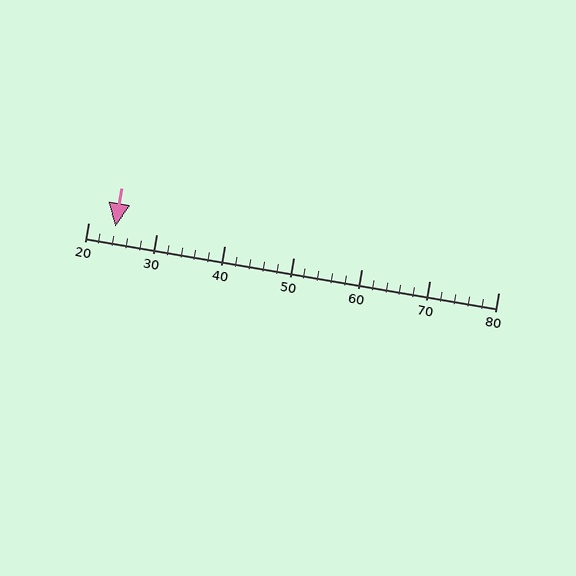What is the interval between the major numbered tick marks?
The major tick marks are spaced 10 units apart.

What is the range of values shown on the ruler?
The ruler shows values from 20 to 80.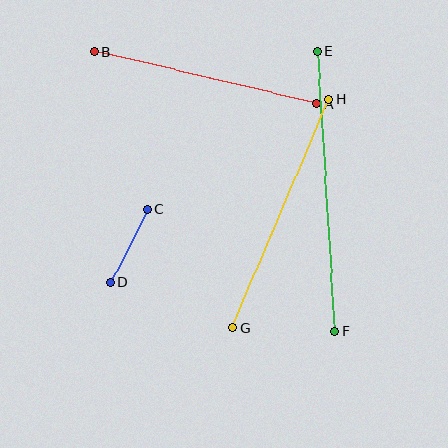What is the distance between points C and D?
The distance is approximately 82 pixels.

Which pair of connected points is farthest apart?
Points E and F are farthest apart.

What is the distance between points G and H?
The distance is approximately 248 pixels.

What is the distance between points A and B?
The distance is approximately 229 pixels.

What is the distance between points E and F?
The distance is approximately 281 pixels.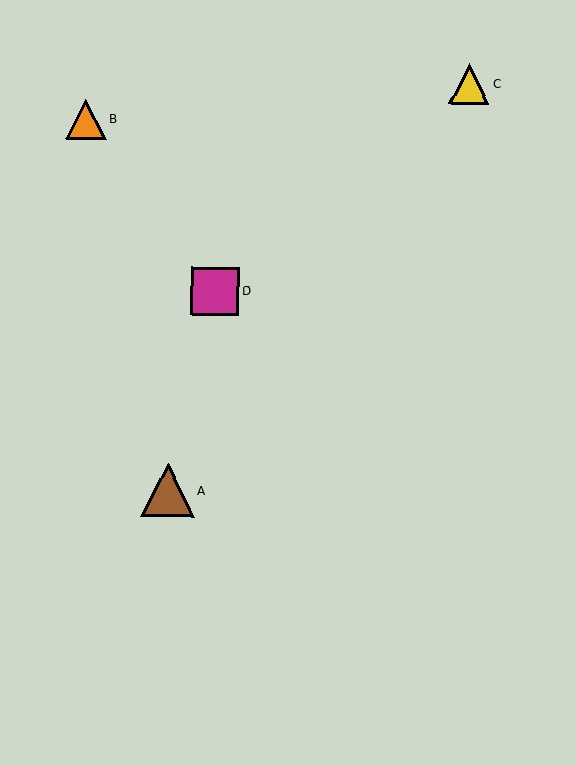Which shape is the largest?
The brown triangle (labeled A) is the largest.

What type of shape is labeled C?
Shape C is a yellow triangle.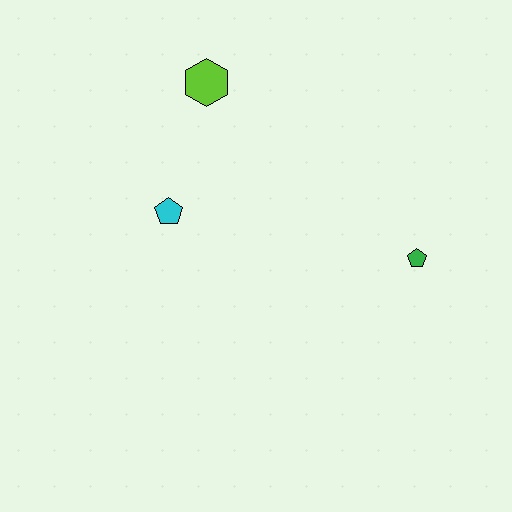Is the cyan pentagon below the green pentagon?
No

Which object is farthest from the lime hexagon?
The green pentagon is farthest from the lime hexagon.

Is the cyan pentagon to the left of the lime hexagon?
Yes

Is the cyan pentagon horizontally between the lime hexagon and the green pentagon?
No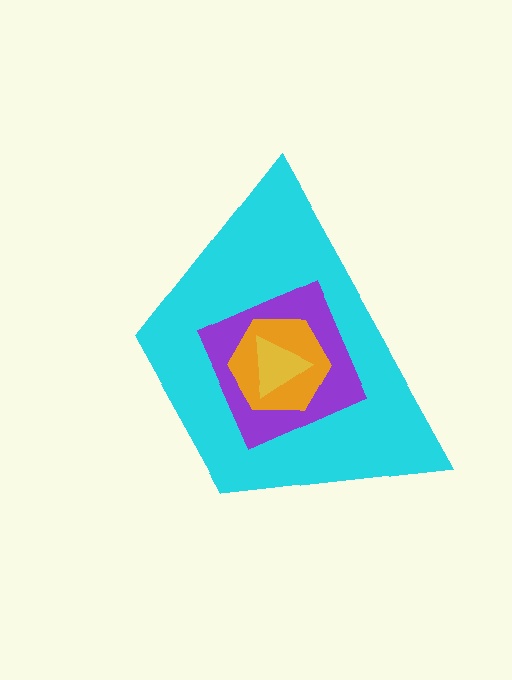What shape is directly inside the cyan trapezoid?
The purple diamond.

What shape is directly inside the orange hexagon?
The yellow triangle.